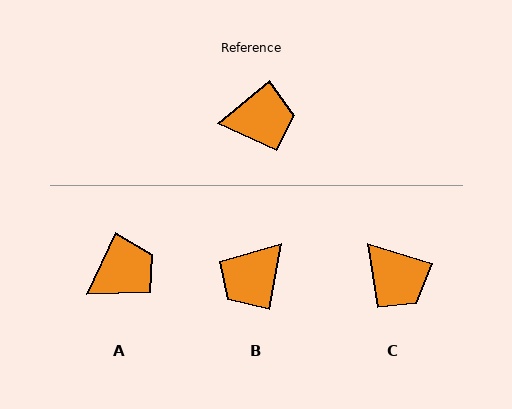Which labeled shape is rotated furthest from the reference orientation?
B, about 140 degrees away.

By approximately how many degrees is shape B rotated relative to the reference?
Approximately 140 degrees clockwise.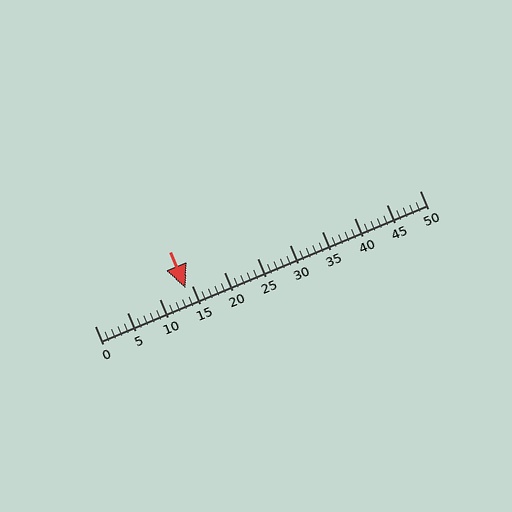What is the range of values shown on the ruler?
The ruler shows values from 0 to 50.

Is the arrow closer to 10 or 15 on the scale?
The arrow is closer to 15.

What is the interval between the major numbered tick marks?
The major tick marks are spaced 5 units apart.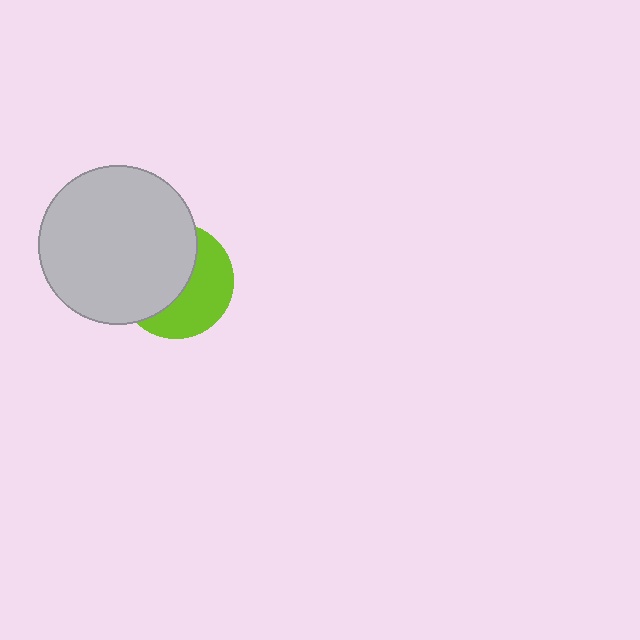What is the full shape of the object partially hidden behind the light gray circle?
The partially hidden object is a lime circle.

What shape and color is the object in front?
The object in front is a light gray circle.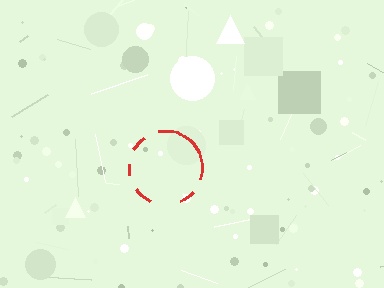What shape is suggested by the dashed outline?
The dashed outline suggests a circle.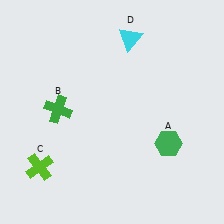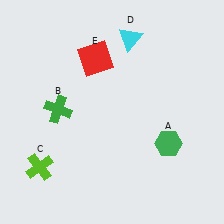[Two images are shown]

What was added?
A red square (E) was added in Image 2.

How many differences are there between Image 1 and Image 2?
There is 1 difference between the two images.